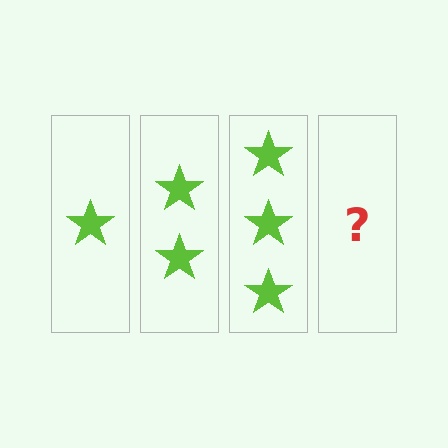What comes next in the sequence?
The next element should be 4 stars.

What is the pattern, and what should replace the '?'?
The pattern is that each step adds one more star. The '?' should be 4 stars.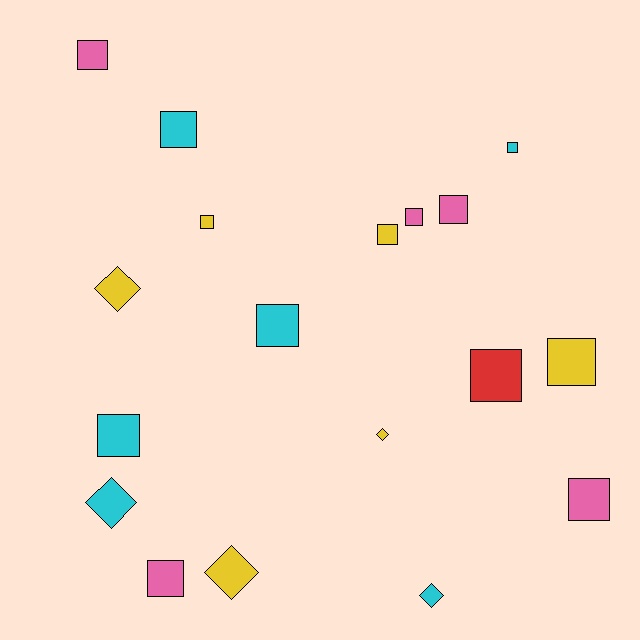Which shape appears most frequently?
Square, with 13 objects.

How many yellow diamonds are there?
There are 3 yellow diamonds.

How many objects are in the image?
There are 18 objects.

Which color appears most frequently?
Cyan, with 6 objects.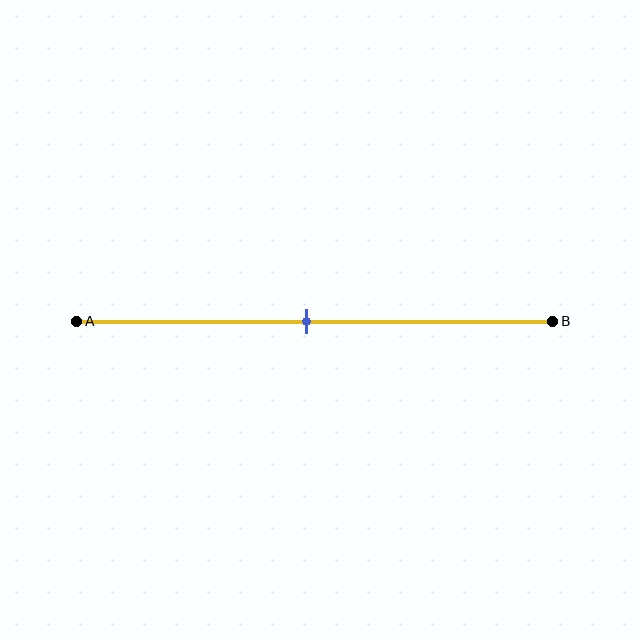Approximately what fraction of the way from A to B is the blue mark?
The blue mark is approximately 50% of the way from A to B.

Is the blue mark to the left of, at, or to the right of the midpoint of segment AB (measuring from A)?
The blue mark is approximately at the midpoint of segment AB.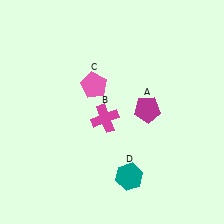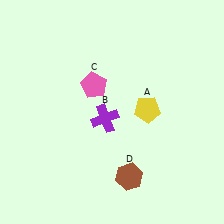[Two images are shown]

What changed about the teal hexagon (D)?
In Image 1, D is teal. In Image 2, it changed to brown.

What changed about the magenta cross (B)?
In Image 1, B is magenta. In Image 2, it changed to purple.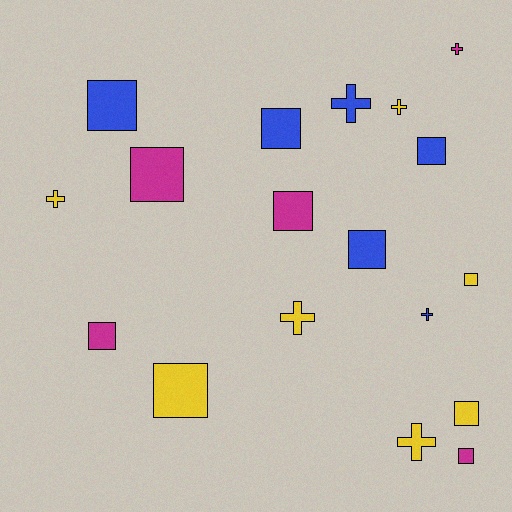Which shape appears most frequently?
Square, with 11 objects.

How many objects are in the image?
There are 18 objects.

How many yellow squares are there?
There are 3 yellow squares.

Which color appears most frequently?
Yellow, with 7 objects.